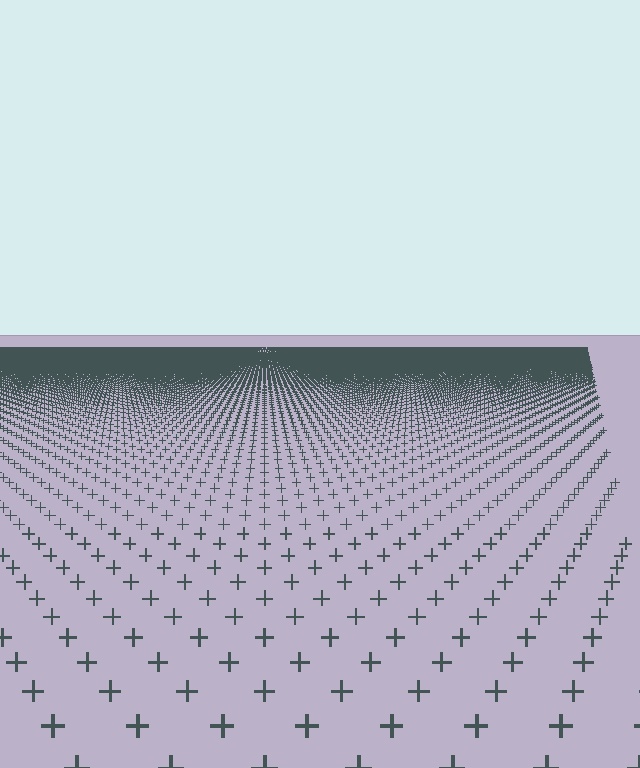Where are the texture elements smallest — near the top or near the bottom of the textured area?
Near the top.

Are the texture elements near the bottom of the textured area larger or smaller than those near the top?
Larger. Near the bottom, elements are closer to the viewer and appear at a bigger on-screen size.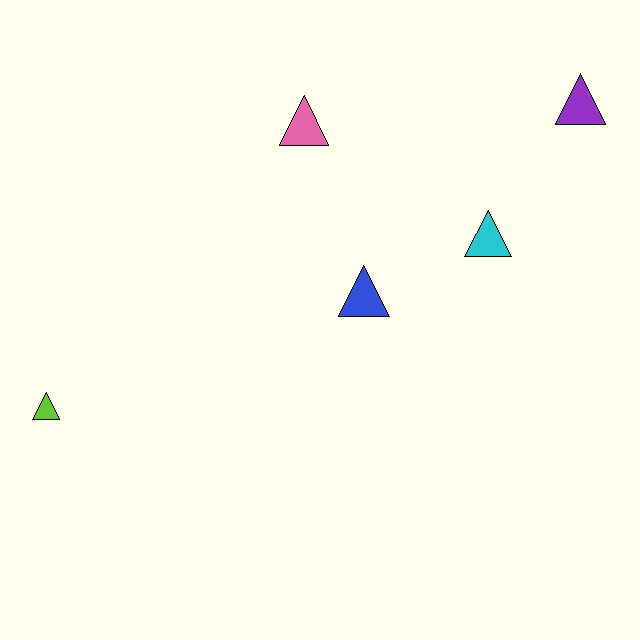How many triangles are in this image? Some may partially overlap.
There are 5 triangles.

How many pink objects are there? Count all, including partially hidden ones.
There is 1 pink object.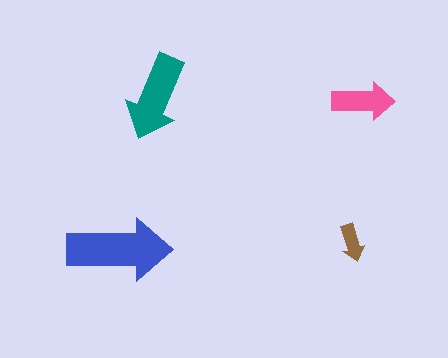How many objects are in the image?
There are 4 objects in the image.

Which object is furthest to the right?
The pink arrow is rightmost.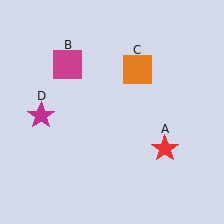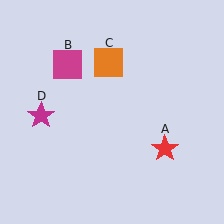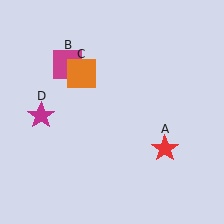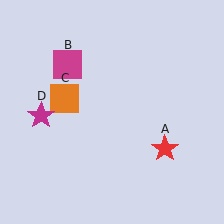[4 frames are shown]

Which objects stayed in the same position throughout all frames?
Red star (object A) and magenta square (object B) and magenta star (object D) remained stationary.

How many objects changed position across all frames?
1 object changed position: orange square (object C).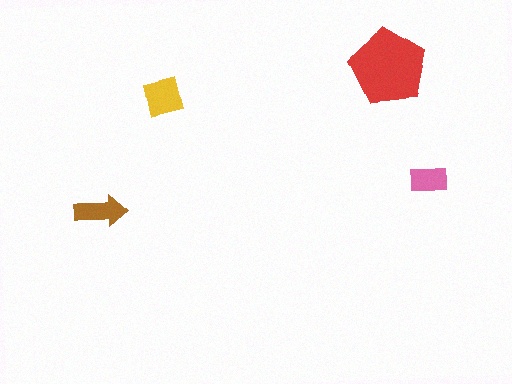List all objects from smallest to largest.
The pink rectangle, the brown arrow, the yellow square, the red pentagon.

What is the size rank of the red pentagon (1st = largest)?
1st.